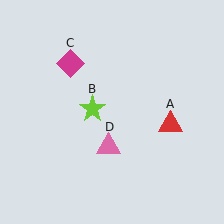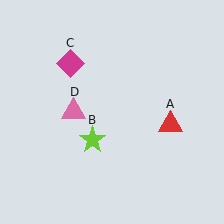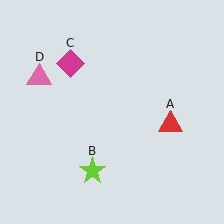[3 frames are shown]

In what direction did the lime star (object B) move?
The lime star (object B) moved down.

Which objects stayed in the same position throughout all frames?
Red triangle (object A) and magenta diamond (object C) remained stationary.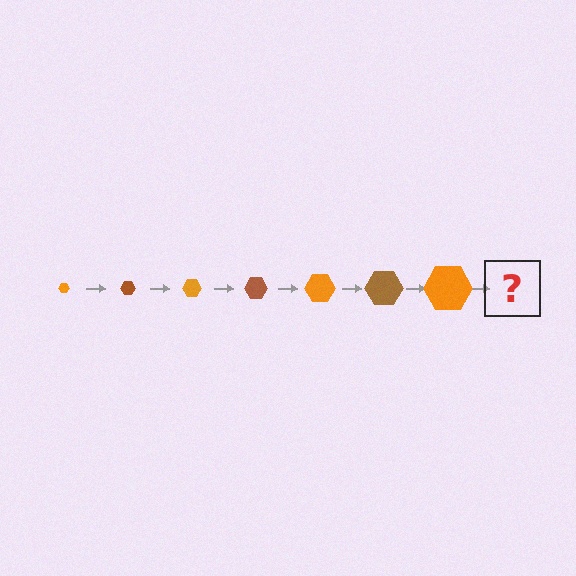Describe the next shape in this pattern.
It should be a brown hexagon, larger than the previous one.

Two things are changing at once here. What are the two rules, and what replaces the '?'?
The two rules are that the hexagon grows larger each step and the color cycles through orange and brown. The '?' should be a brown hexagon, larger than the previous one.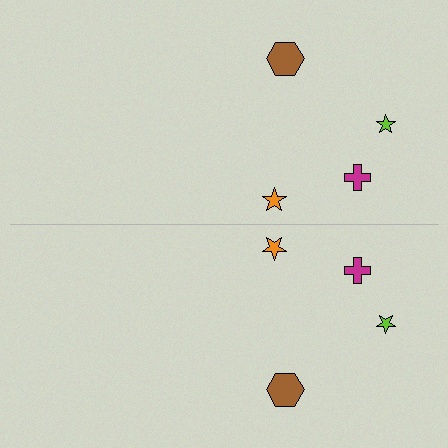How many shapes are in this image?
There are 8 shapes in this image.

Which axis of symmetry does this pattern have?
The pattern has a horizontal axis of symmetry running through the center of the image.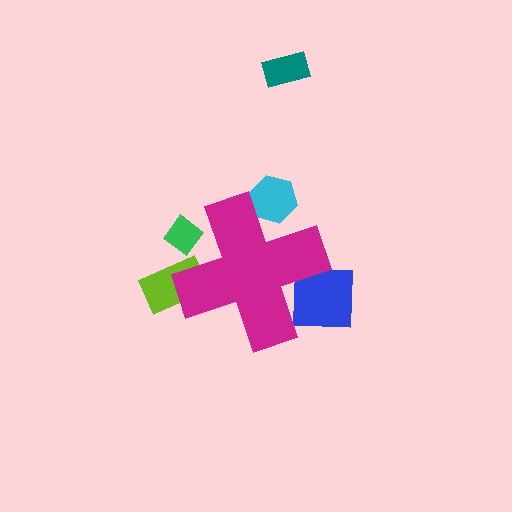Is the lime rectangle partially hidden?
Yes, the lime rectangle is partially hidden behind the magenta cross.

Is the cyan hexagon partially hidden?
Yes, the cyan hexagon is partially hidden behind the magenta cross.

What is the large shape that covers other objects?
A magenta cross.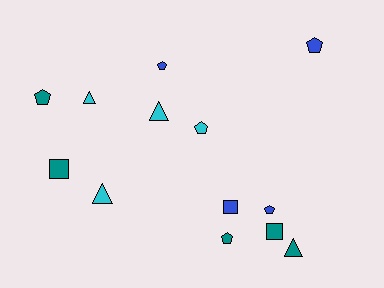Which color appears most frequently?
Teal, with 5 objects.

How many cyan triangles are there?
There are 3 cyan triangles.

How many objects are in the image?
There are 13 objects.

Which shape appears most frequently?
Pentagon, with 6 objects.